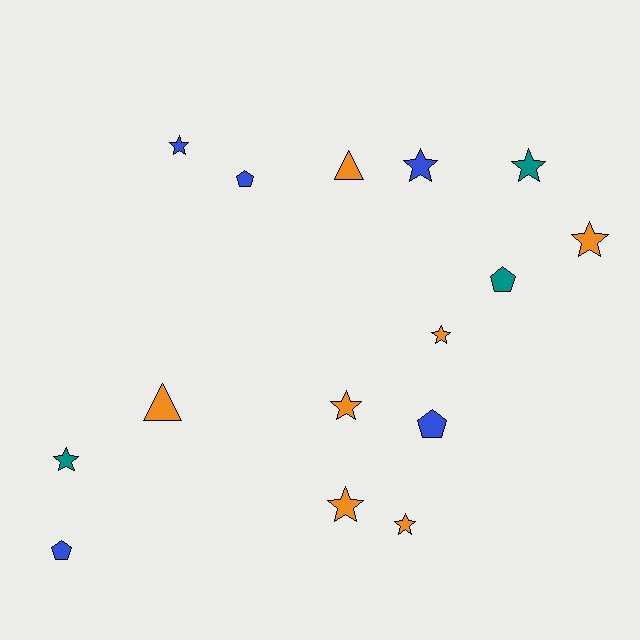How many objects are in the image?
There are 15 objects.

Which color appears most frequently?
Orange, with 7 objects.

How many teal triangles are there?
There are no teal triangles.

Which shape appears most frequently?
Star, with 9 objects.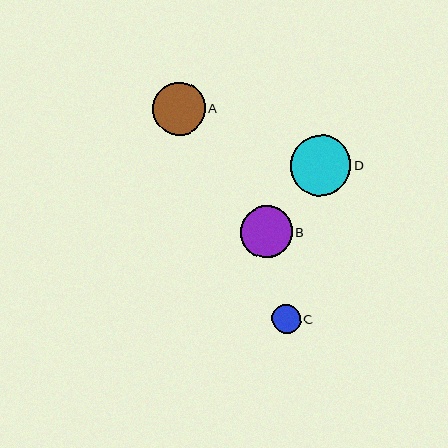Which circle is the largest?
Circle D is the largest with a size of approximately 60 pixels.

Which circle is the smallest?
Circle C is the smallest with a size of approximately 29 pixels.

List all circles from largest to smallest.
From largest to smallest: D, A, B, C.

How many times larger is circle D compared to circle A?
Circle D is approximately 1.2 times the size of circle A.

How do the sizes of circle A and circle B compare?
Circle A and circle B are approximately the same size.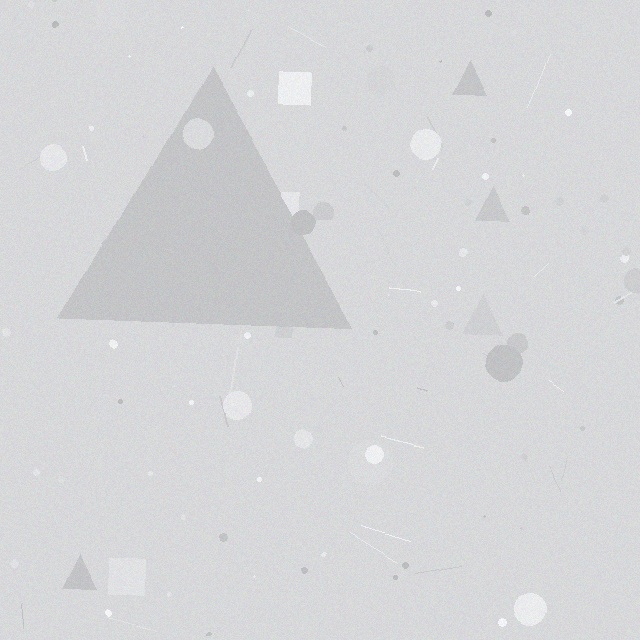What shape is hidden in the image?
A triangle is hidden in the image.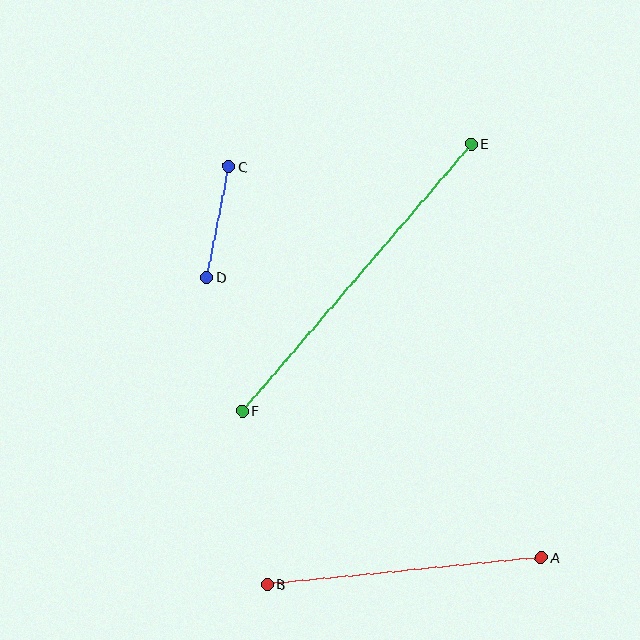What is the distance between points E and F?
The distance is approximately 352 pixels.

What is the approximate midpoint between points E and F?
The midpoint is at approximately (357, 277) pixels.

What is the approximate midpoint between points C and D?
The midpoint is at approximately (217, 222) pixels.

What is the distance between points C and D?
The distance is approximately 113 pixels.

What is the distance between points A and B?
The distance is approximately 275 pixels.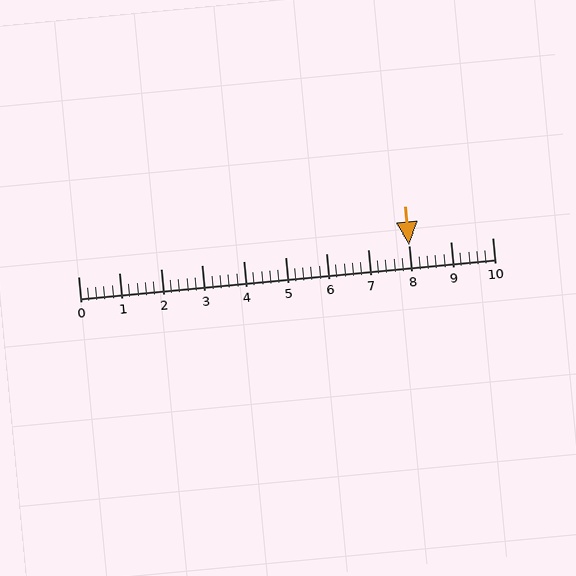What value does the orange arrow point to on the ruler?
The orange arrow points to approximately 8.0.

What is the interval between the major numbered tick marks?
The major tick marks are spaced 1 units apart.